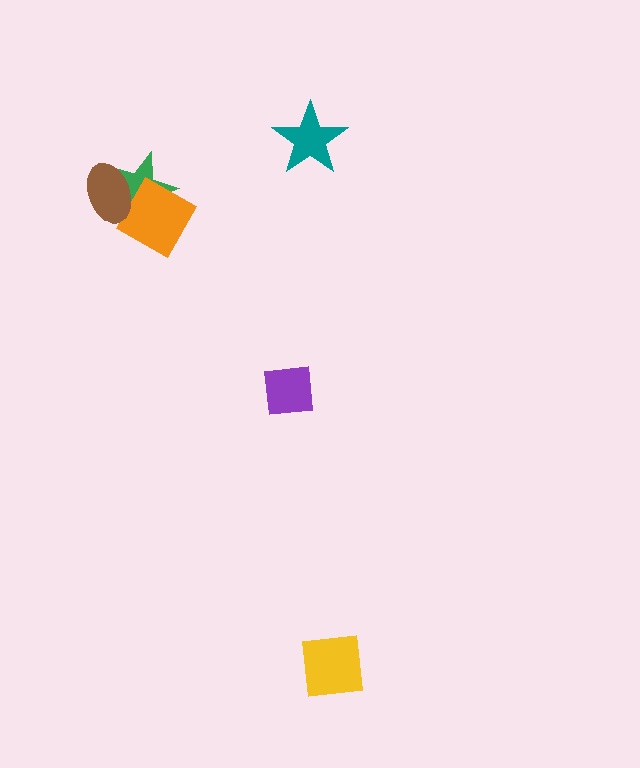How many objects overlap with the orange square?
2 objects overlap with the orange square.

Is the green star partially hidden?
Yes, it is partially covered by another shape.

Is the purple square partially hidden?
No, no other shape covers it.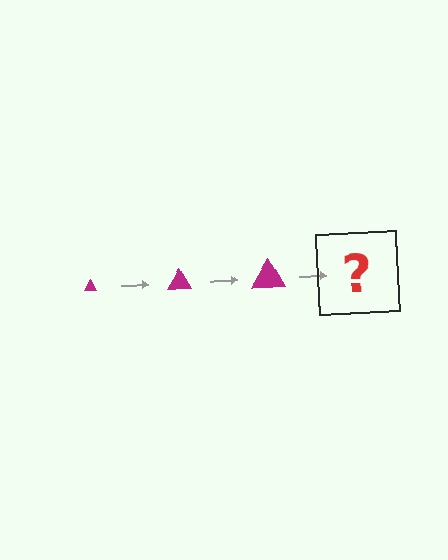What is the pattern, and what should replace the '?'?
The pattern is that the triangle gets progressively larger each step. The '?' should be a magenta triangle, larger than the previous one.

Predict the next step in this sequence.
The next step is a magenta triangle, larger than the previous one.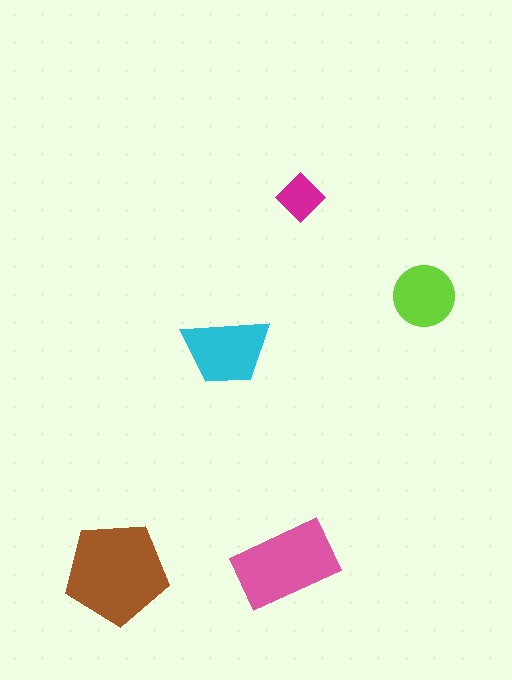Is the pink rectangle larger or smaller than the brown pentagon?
Smaller.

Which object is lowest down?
The brown pentagon is bottommost.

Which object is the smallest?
The magenta diamond.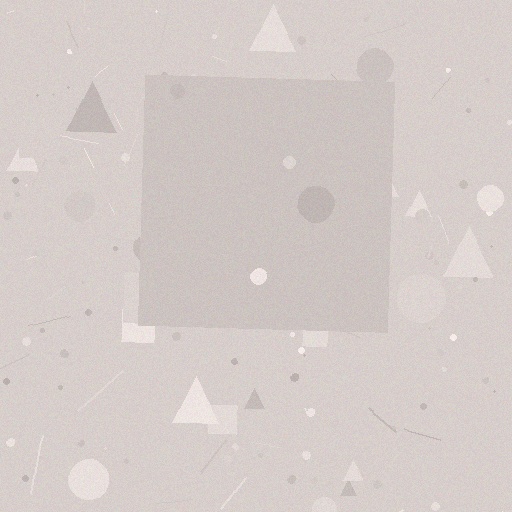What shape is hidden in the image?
A square is hidden in the image.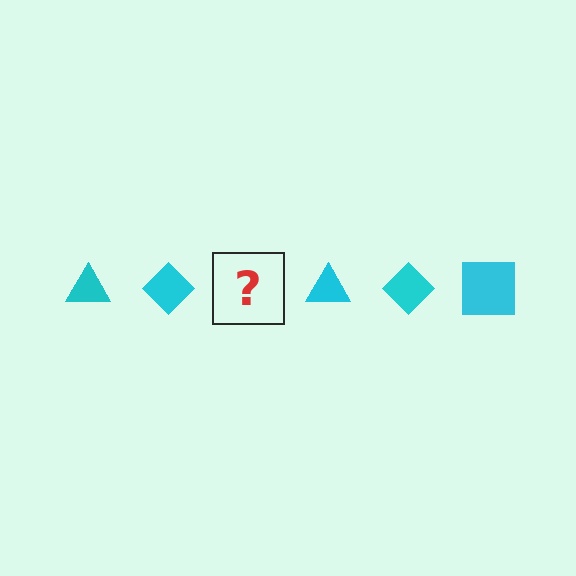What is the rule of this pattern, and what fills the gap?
The rule is that the pattern cycles through triangle, diamond, square shapes in cyan. The gap should be filled with a cyan square.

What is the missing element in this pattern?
The missing element is a cyan square.